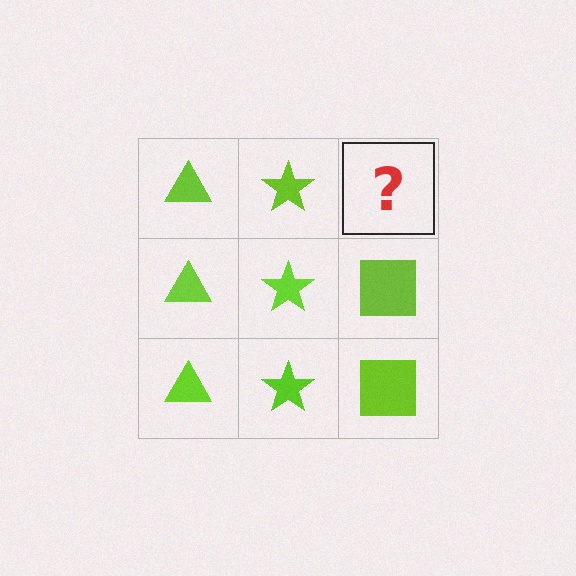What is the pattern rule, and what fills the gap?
The rule is that each column has a consistent shape. The gap should be filled with a lime square.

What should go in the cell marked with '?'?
The missing cell should contain a lime square.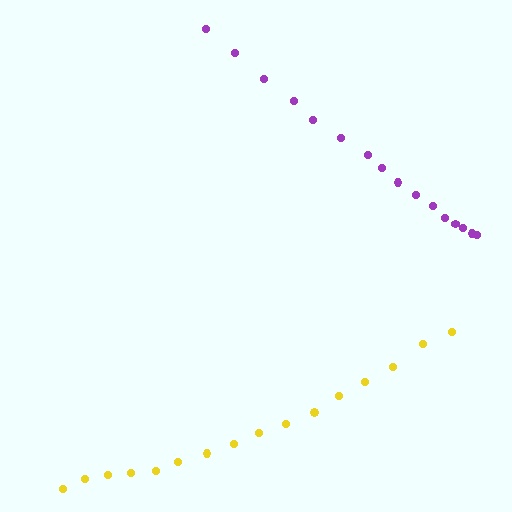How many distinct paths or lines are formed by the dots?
There are 2 distinct paths.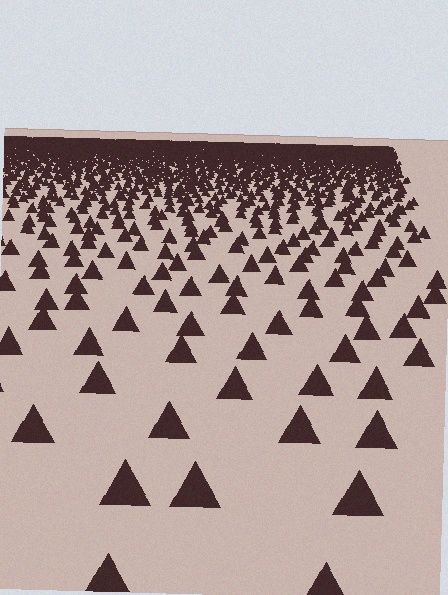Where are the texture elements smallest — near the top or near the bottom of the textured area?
Near the top.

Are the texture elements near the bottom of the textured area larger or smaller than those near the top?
Larger. Near the bottom, elements are closer to the viewer and appear at a bigger on-screen size.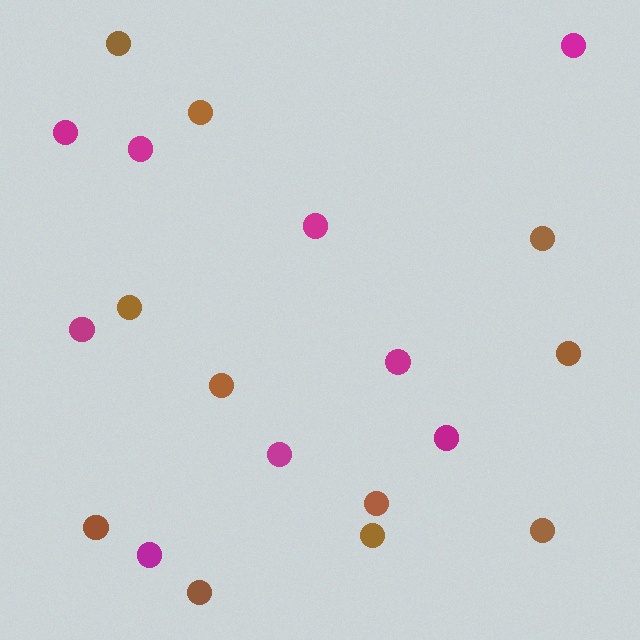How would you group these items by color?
There are 2 groups: one group of brown circles (11) and one group of magenta circles (9).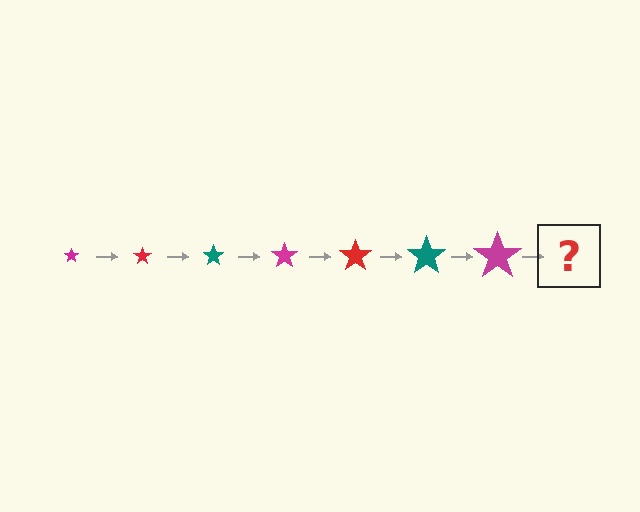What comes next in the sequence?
The next element should be a red star, larger than the previous one.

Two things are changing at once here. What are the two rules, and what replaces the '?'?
The two rules are that the star grows larger each step and the color cycles through magenta, red, and teal. The '?' should be a red star, larger than the previous one.